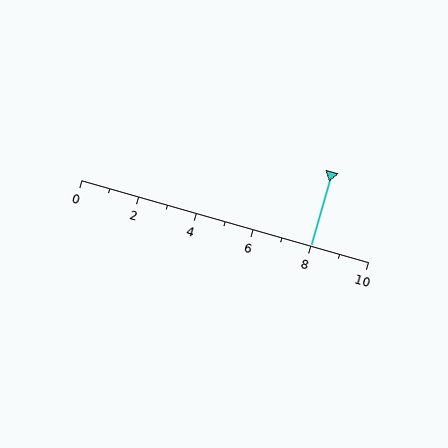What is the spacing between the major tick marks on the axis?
The major ticks are spaced 2 apart.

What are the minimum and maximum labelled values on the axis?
The axis runs from 0 to 10.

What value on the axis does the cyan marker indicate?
The marker indicates approximately 8.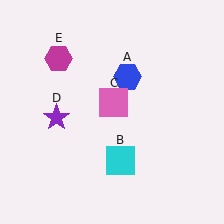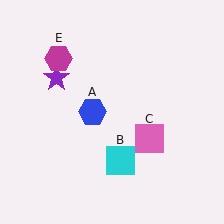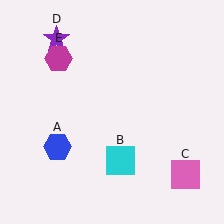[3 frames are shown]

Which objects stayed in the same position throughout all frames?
Cyan square (object B) and magenta hexagon (object E) remained stationary.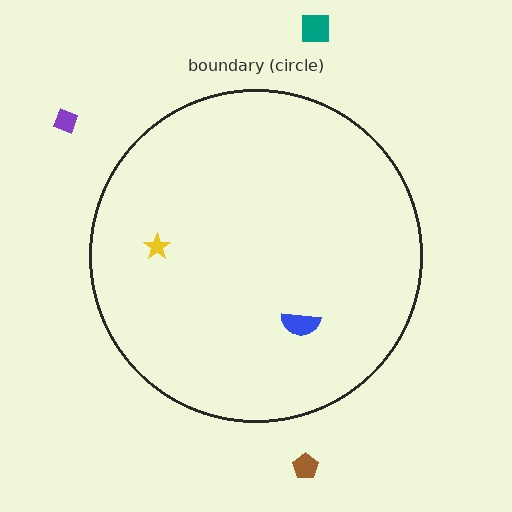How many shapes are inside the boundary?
2 inside, 3 outside.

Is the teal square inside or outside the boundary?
Outside.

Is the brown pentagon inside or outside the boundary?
Outside.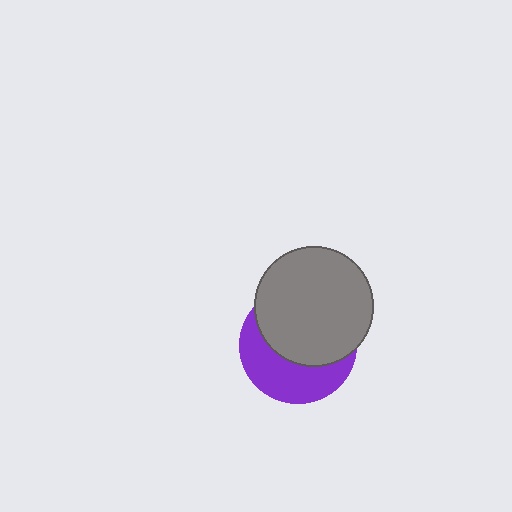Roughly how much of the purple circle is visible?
A small part of it is visible (roughly 43%).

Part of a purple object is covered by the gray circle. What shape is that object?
It is a circle.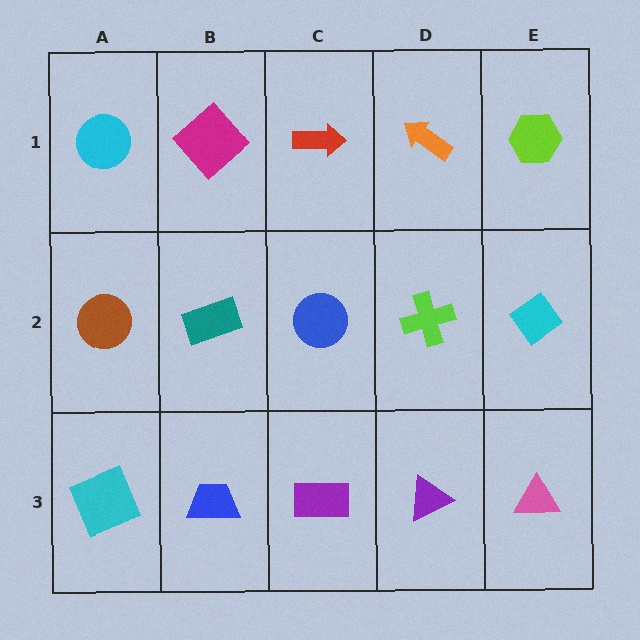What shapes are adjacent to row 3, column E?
A cyan diamond (row 2, column E), a purple triangle (row 3, column D).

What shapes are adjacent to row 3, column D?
A lime cross (row 2, column D), a purple rectangle (row 3, column C), a pink triangle (row 3, column E).